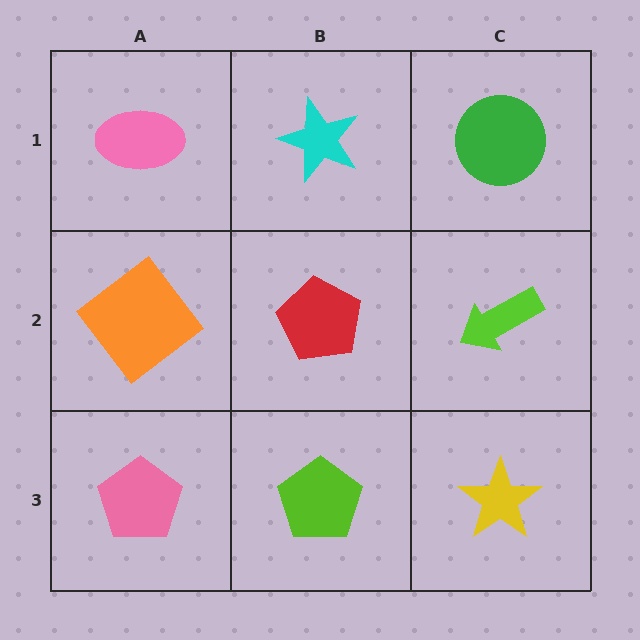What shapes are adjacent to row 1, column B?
A red pentagon (row 2, column B), a pink ellipse (row 1, column A), a green circle (row 1, column C).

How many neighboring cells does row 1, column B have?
3.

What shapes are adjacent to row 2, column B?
A cyan star (row 1, column B), a lime pentagon (row 3, column B), an orange diamond (row 2, column A), a lime arrow (row 2, column C).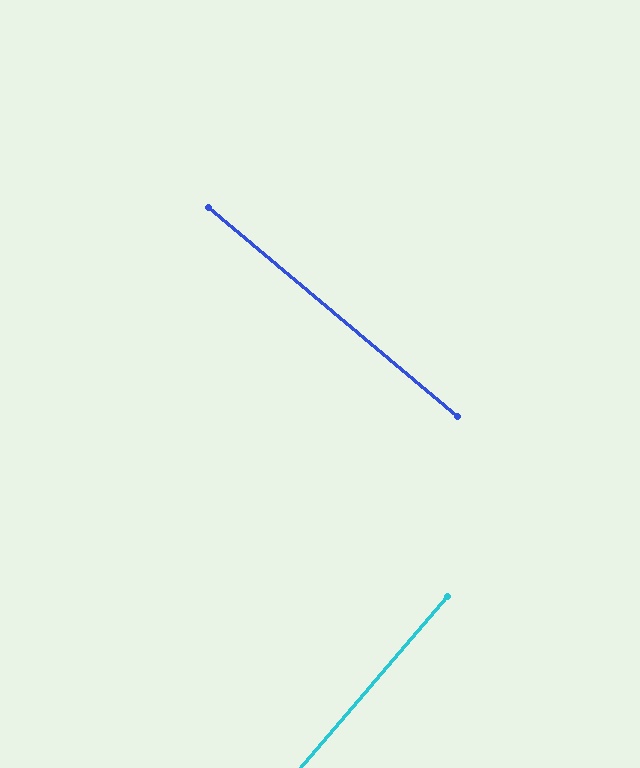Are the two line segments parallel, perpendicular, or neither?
Perpendicular — they meet at approximately 89°.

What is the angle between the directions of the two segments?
Approximately 89 degrees.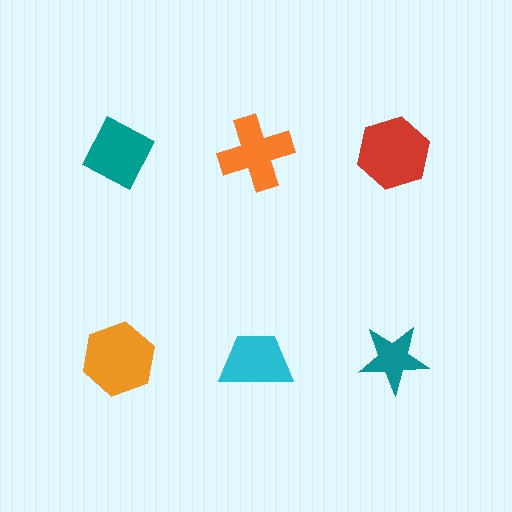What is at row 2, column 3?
A teal star.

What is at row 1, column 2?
An orange cross.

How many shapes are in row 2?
3 shapes.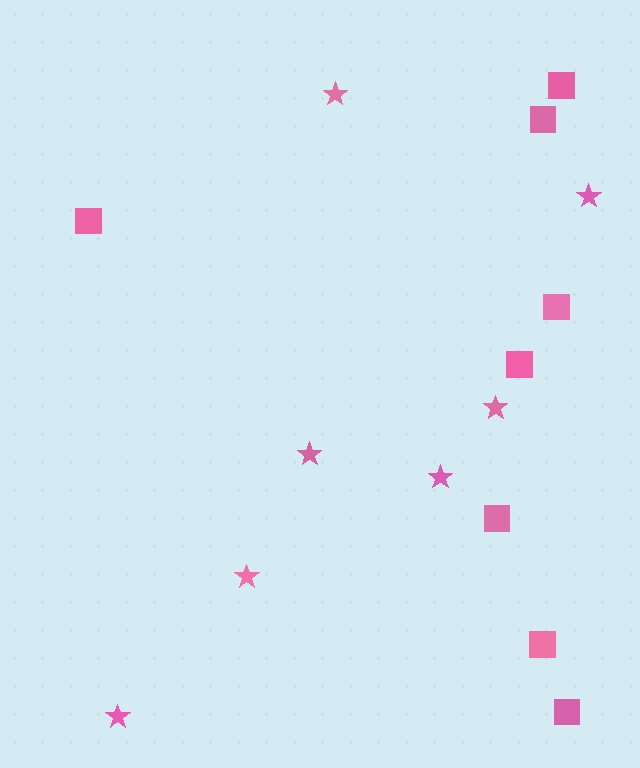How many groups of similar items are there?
There are 2 groups: one group of stars (7) and one group of squares (8).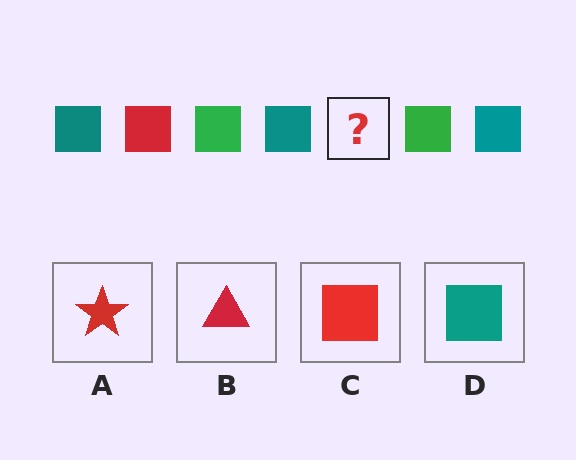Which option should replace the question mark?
Option C.